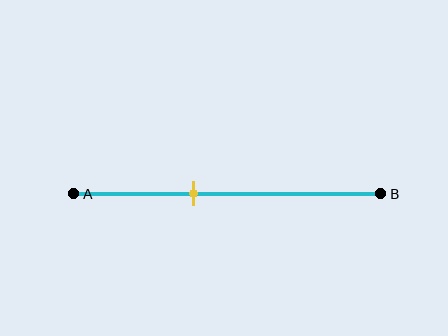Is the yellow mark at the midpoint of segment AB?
No, the mark is at about 40% from A, not at the 50% midpoint.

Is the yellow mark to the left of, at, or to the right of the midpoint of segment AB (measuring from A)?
The yellow mark is to the left of the midpoint of segment AB.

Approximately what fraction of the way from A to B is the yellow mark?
The yellow mark is approximately 40% of the way from A to B.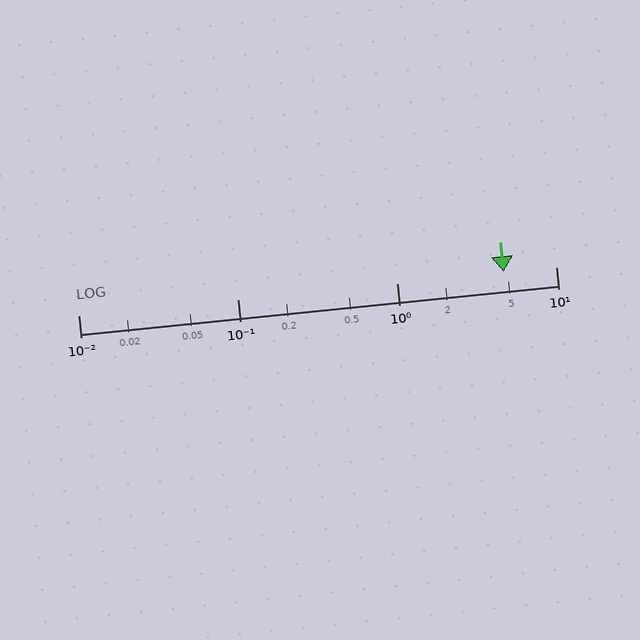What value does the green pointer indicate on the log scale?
The pointer indicates approximately 4.7.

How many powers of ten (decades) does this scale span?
The scale spans 3 decades, from 0.01 to 10.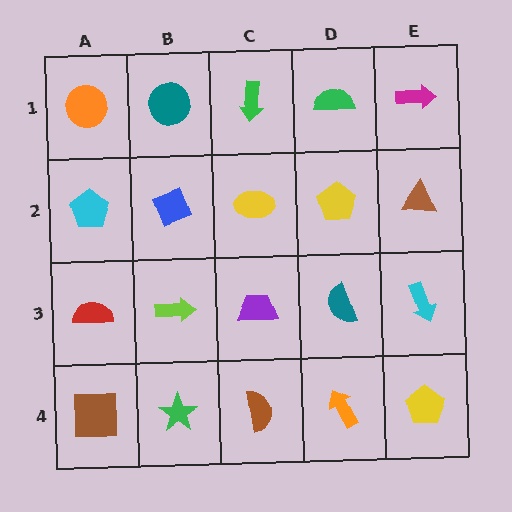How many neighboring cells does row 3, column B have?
4.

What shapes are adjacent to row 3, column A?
A cyan pentagon (row 2, column A), a brown square (row 4, column A), a lime arrow (row 3, column B).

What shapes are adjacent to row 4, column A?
A red semicircle (row 3, column A), a green star (row 4, column B).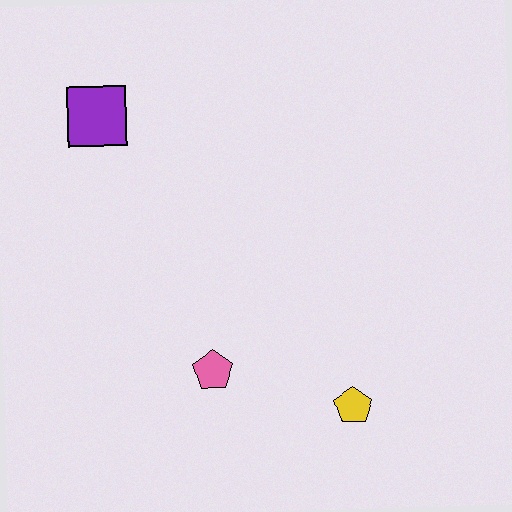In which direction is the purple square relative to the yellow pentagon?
The purple square is above the yellow pentagon.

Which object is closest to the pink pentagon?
The yellow pentagon is closest to the pink pentagon.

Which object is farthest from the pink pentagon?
The purple square is farthest from the pink pentagon.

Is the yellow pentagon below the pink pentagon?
Yes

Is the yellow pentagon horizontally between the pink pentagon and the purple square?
No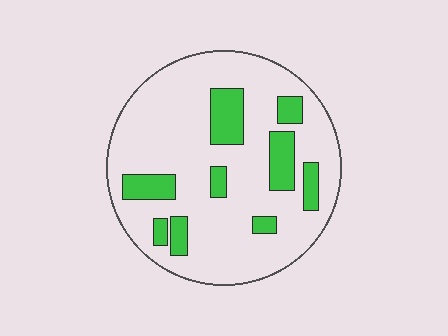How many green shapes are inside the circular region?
9.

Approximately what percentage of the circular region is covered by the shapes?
Approximately 20%.